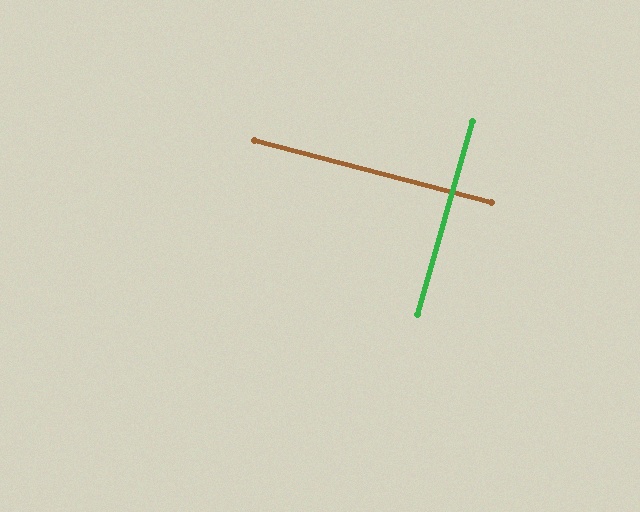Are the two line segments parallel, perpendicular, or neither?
Perpendicular — they meet at approximately 89°.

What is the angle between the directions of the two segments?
Approximately 89 degrees.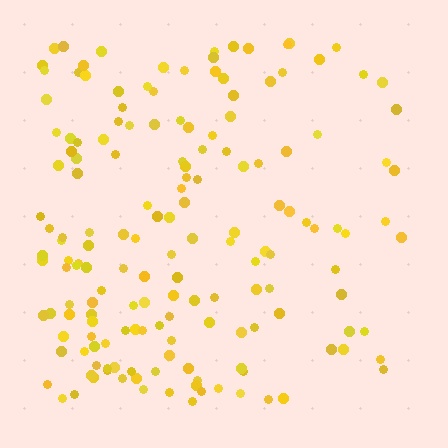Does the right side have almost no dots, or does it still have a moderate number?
Still a moderate number, just noticeably fewer than the left.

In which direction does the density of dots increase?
From right to left, with the left side densest.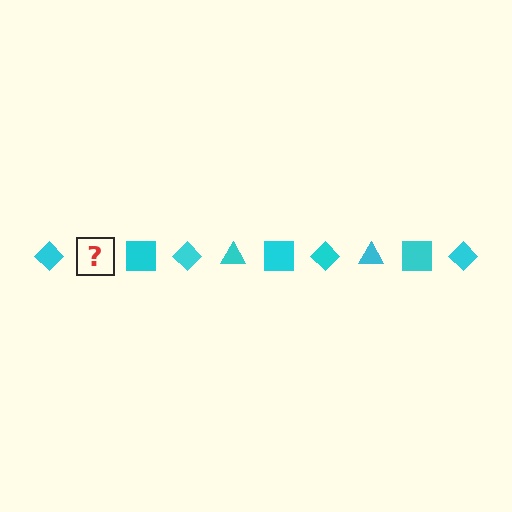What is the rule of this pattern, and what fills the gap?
The rule is that the pattern cycles through diamond, triangle, square shapes in cyan. The gap should be filled with a cyan triangle.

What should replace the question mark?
The question mark should be replaced with a cyan triangle.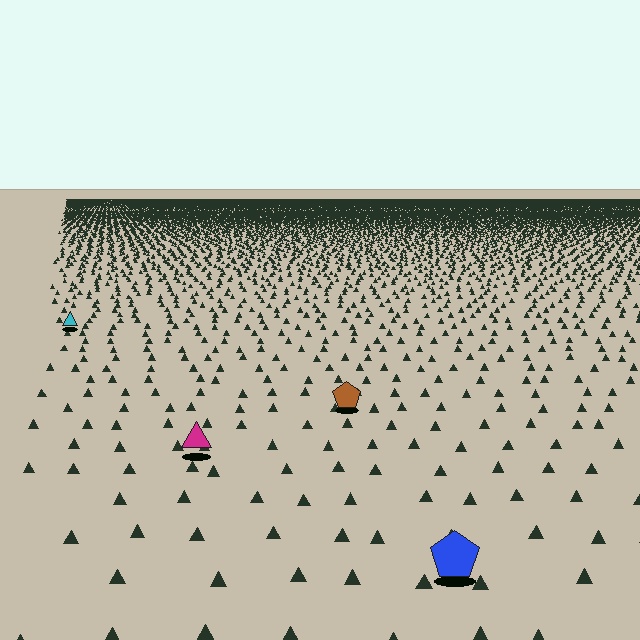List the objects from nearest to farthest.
From nearest to farthest: the blue pentagon, the magenta triangle, the brown pentagon, the cyan triangle.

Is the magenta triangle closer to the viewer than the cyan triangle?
Yes. The magenta triangle is closer — you can tell from the texture gradient: the ground texture is coarser near it.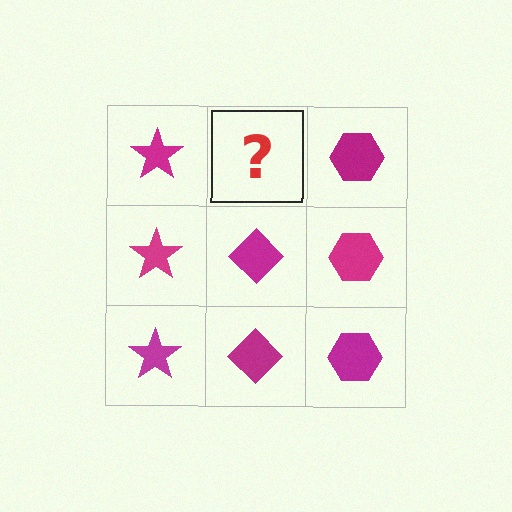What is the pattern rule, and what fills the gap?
The rule is that each column has a consistent shape. The gap should be filled with a magenta diamond.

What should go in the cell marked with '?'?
The missing cell should contain a magenta diamond.